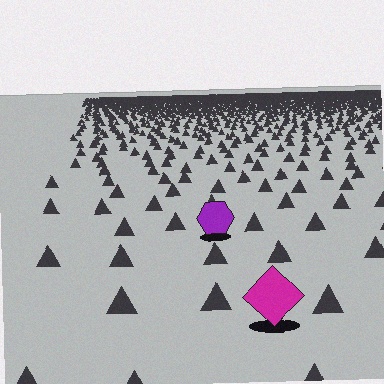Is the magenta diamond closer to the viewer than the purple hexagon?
Yes. The magenta diamond is closer — you can tell from the texture gradient: the ground texture is coarser near it.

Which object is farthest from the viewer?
The purple hexagon is farthest from the viewer. It appears smaller and the ground texture around it is denser.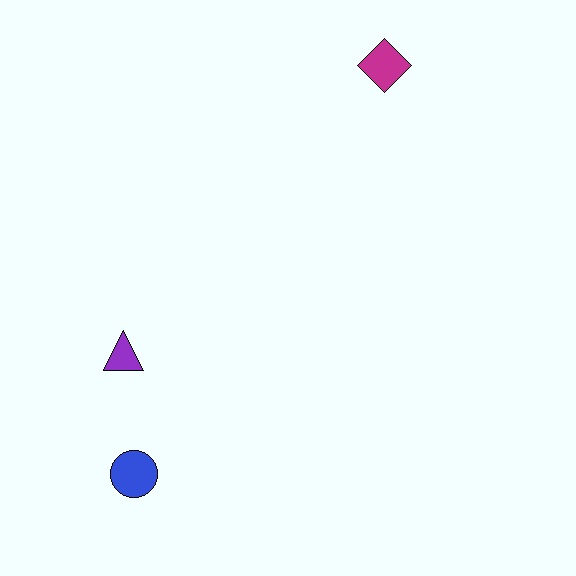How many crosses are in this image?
There are no crosses.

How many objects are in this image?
There are 3 objects.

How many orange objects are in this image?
There are no orange objects.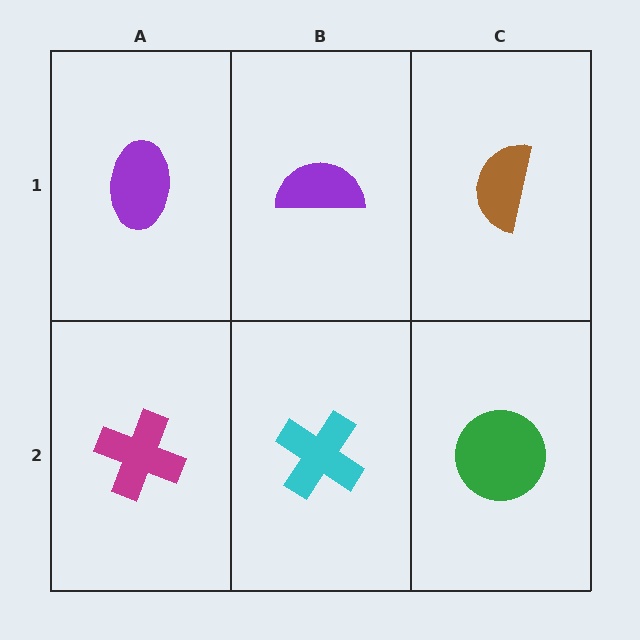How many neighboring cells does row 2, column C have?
2.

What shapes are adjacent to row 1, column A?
A magenta cross (row 2, column A), a purple semicircle (row 1, column B).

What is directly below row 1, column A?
A magenta cross.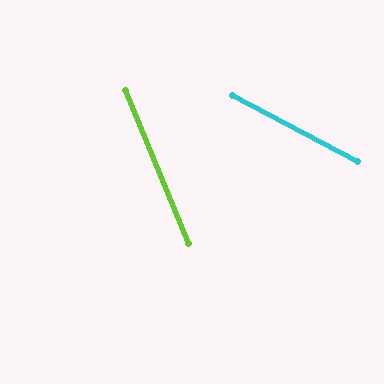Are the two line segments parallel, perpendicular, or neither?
Neither parallel nor perpendicular — they differ by about 39°.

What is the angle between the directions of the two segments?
Approximately 39 degrees.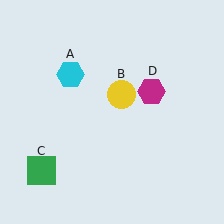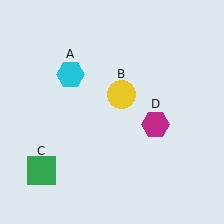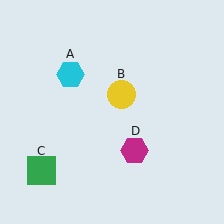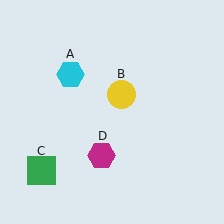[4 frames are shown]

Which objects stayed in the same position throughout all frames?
Cyan hexagon (object A) and yellow circle (object B) and green square (object C) remained stationary.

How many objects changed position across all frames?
1 object changed position: magenta hexagon (object D).